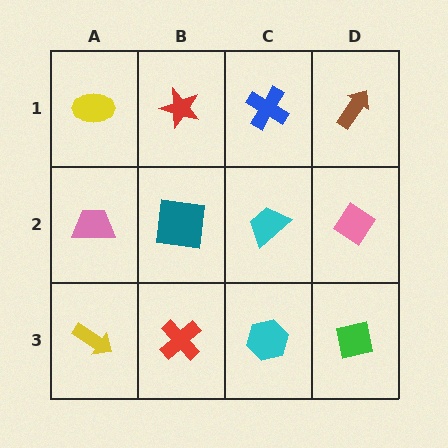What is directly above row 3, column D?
A pink diamond.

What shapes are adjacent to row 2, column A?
A yellow ellipse (row 1, column A), a yellow arrow (row 3, column A), a teal square (row 2, column B).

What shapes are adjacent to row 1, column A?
A pink trapezoid (row 2, column A), a red star (row 1, column B).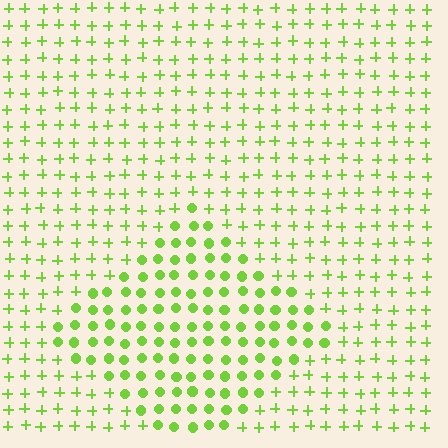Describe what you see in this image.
The image is filled with small lime elements arranged in a uniform grid. A diamond-shaped region contains circles, while the surrounding area contains plus signs. The boundary is defined purely by the change in element shape.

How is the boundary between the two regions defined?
The boundary is defined by a change in element shape: circles inside vs. plus signs outside. All elements share the same color and spacing.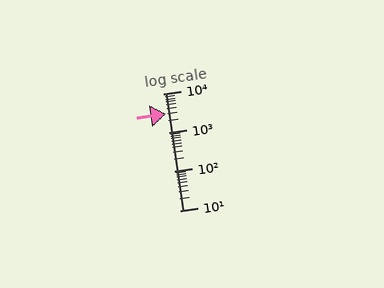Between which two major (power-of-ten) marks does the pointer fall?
The pointer is between 1000 and 10000.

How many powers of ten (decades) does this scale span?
The scale spans 3 decades, from 10 to 10000.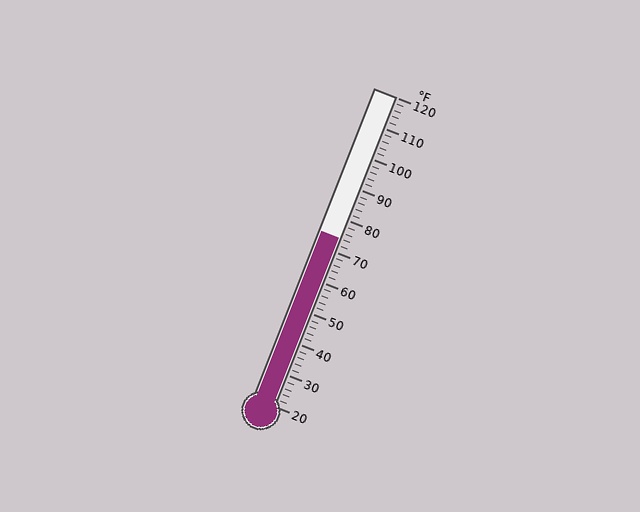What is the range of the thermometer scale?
The thermometer scale ranges from 20°F to 120°F.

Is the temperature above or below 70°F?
The temperature is above 70°F.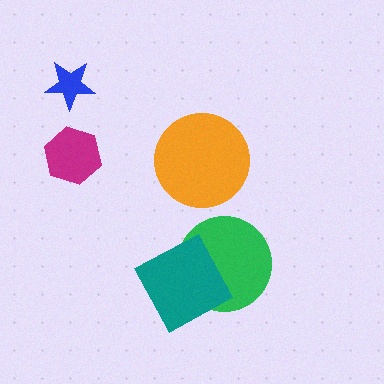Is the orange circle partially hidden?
No, no other shape covers it.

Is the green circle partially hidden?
Yes, it is partially covered by another shape.